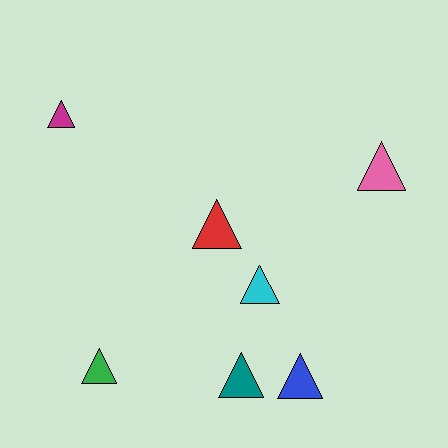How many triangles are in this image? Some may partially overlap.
There are 7 triangles.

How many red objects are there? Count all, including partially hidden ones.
There is 1 red object.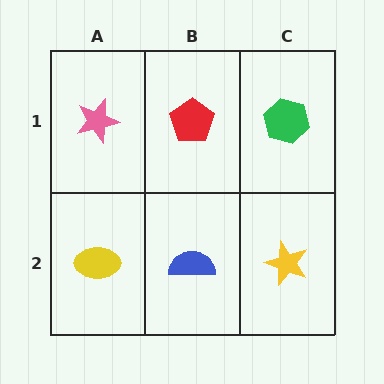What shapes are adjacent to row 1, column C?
A yellow star (row 2, column C), a red pentagon (row 1, column B).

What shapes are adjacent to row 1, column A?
A yellow ellipse (row 2, column A), a red pentagon (row 1, column B).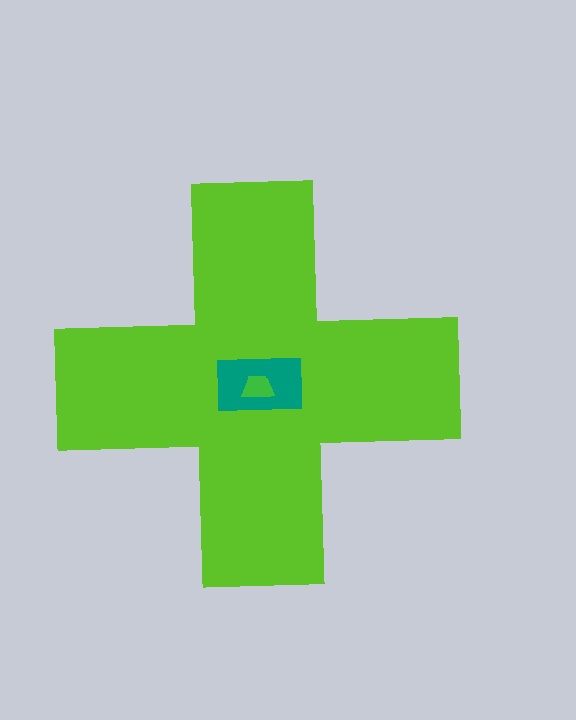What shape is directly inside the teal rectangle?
The green trapezoid.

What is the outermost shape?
The lime cross.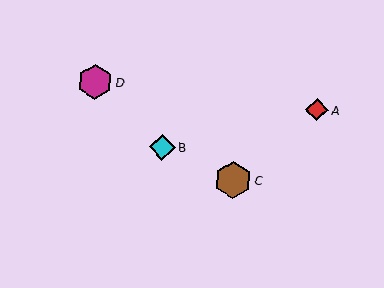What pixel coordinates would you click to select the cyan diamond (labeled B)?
Click at (162, 147) to select the cyan diamond B.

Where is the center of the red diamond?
The center of the red diamond is at (317, 110).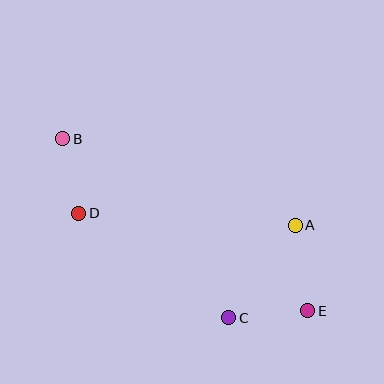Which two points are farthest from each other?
Points B and E are farthest from each other.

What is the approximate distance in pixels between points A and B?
The distance between A and B is approximately 248 pixels.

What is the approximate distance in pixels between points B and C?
The distance between B and C is approximately 244 pixels.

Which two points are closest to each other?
Points B and D are closest to each other.